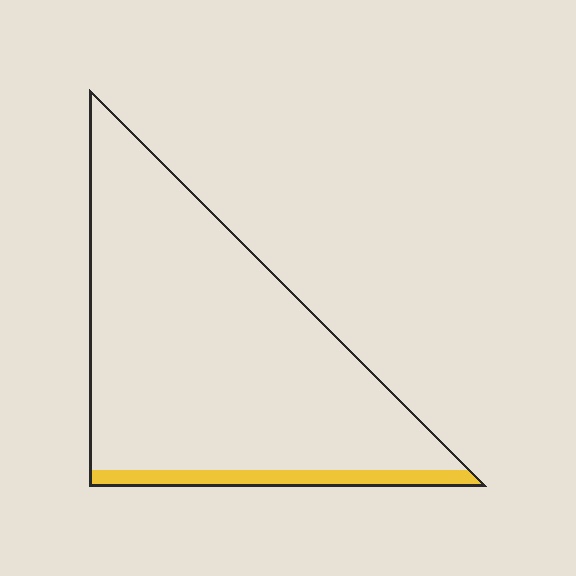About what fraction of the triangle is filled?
About one tenth (1/10).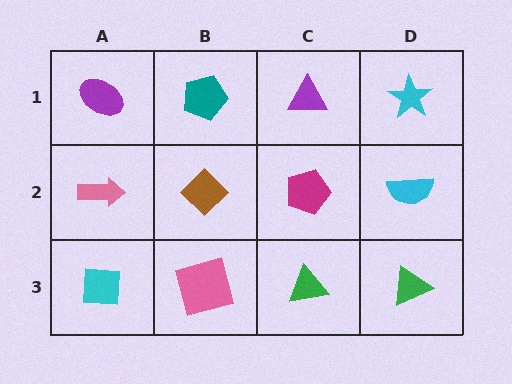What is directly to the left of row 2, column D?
A magenta pentagon.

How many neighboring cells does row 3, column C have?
3.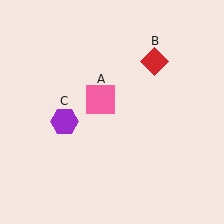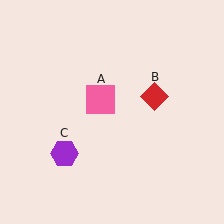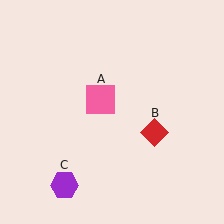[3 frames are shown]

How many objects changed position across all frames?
2 objects changed position: red diamond (object B), purple hexagon (object C).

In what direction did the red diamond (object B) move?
The red diamond (object B) moved down.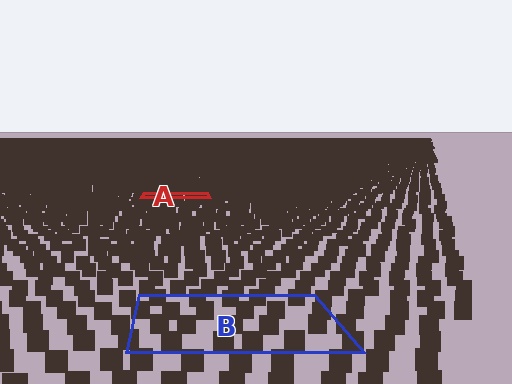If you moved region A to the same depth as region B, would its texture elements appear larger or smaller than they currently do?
They would appear larger. At a closer depth, the same texture elements are projected at a bigger on-screen size.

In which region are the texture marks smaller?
The texture marks are smaller in region A, because it is farther away.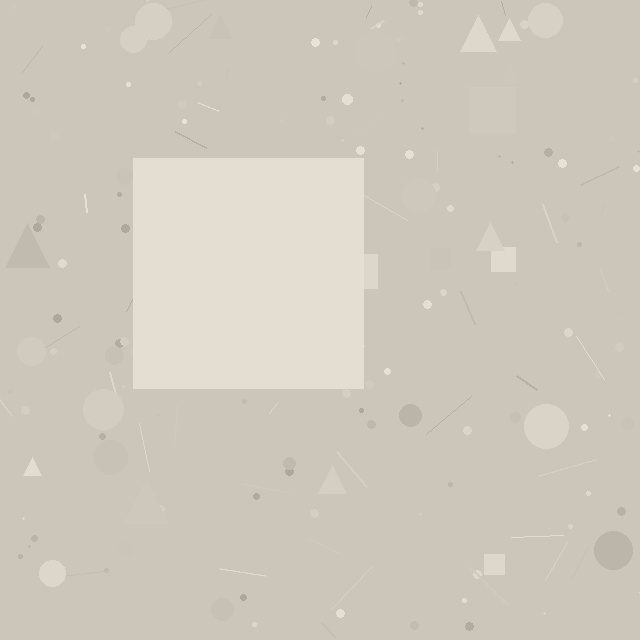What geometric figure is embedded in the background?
A square is embedded in the background.